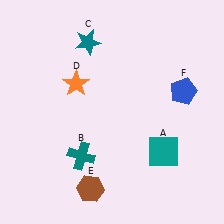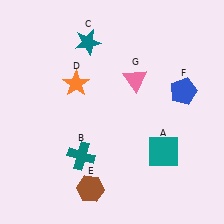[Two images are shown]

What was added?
A pink triangle (G) was added in Image 2.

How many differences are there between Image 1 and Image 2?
There is 1 difference between the two images.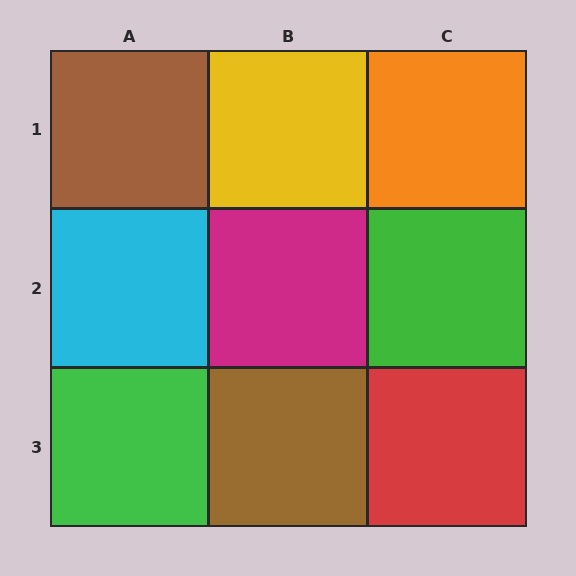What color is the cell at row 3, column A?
Green.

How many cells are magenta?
1 cell is magenta.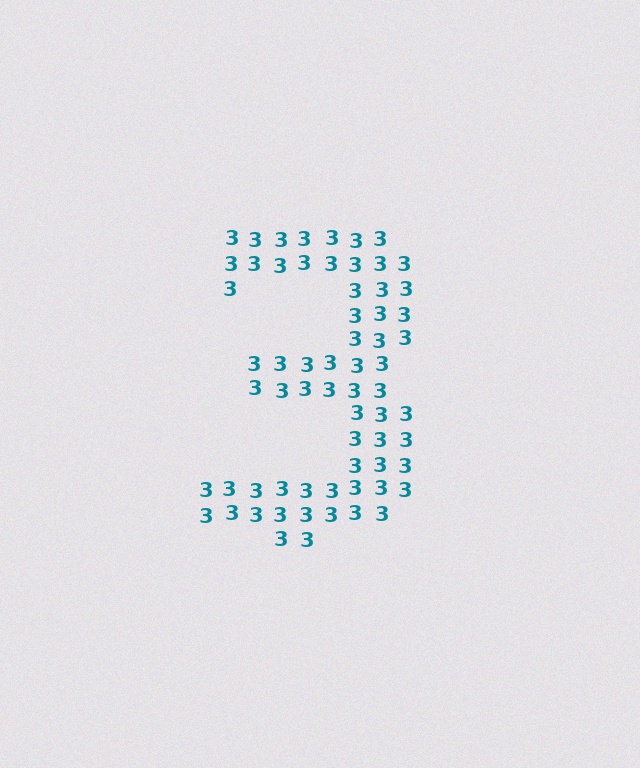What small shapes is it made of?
It is made of small digit 3's.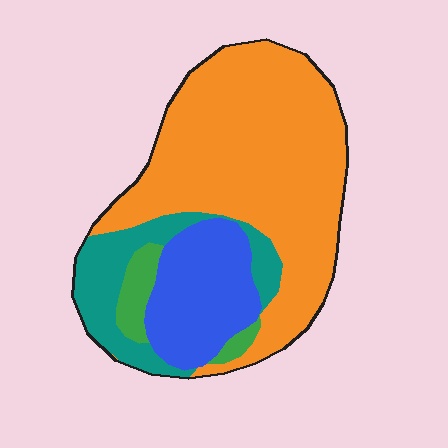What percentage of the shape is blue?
Blue takes up about one fifth (1/5) of the shape.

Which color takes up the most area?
Orange, at roughly 60%.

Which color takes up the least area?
Green, at roughly 5%.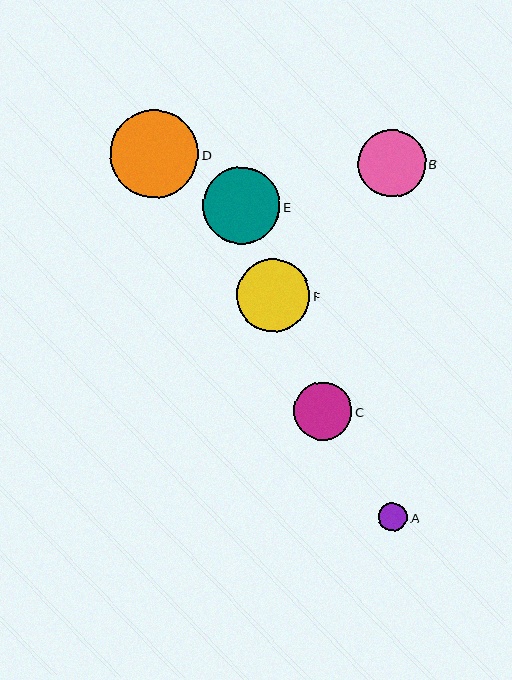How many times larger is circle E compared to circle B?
Circle E is approximately 1.2 times the size of circle B.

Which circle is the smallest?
Circle A is the smallest with a size of approximately 29 pixels.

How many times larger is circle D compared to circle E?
Circle D is approximately 1.1 times the size of circle E.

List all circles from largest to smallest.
From largest to smallest: D, E, F, B, C, A.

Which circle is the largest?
Circle D is the largest with a size of approximately 88 pixels.